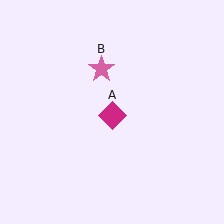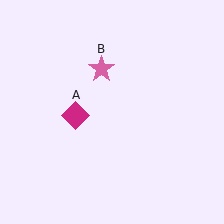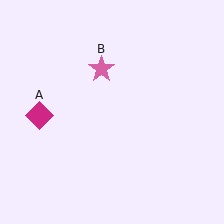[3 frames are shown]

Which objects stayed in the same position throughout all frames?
Pink star (object B) remained stationary.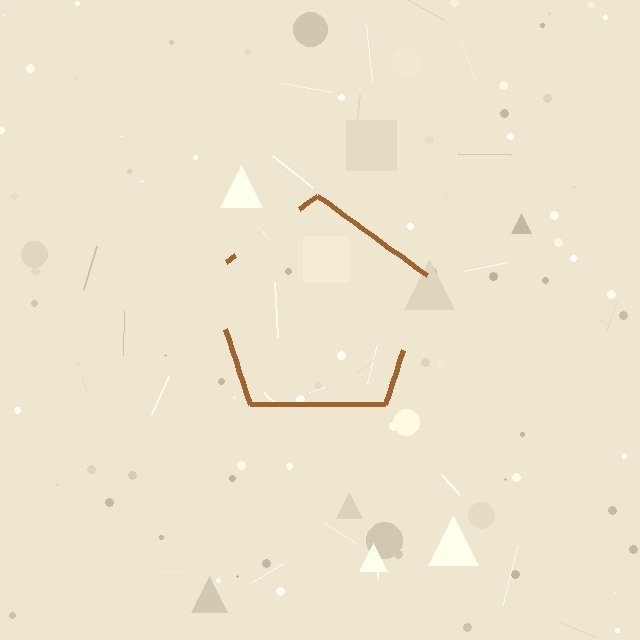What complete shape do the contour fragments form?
The contour fragments form a pentagon.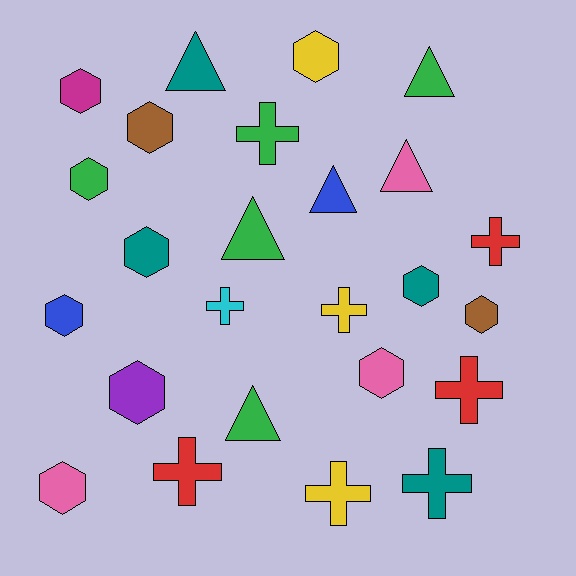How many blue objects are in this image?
There are 2 blue objects.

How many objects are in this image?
There are 25 objects.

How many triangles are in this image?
There are 6 triangles.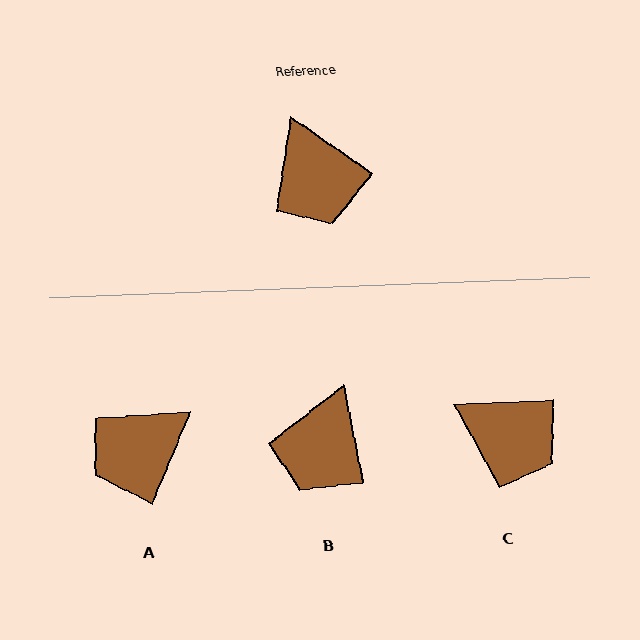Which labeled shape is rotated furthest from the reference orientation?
A, about 78 degrees away.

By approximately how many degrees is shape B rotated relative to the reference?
Approximately 44 degrees clockwise.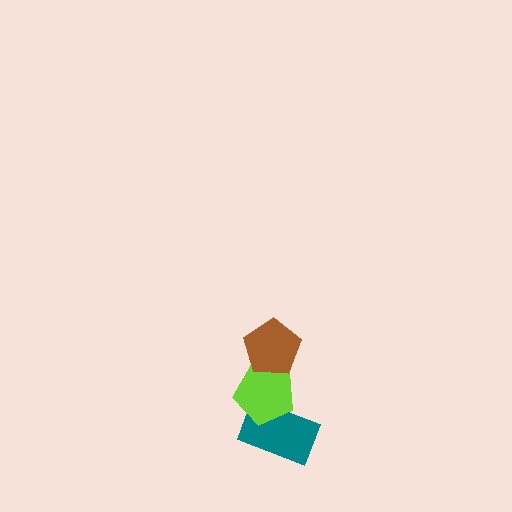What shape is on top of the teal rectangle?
The lime pentagon is on top of the teal rectangle.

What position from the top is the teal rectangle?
The teal rectangle is 3rd from the top.